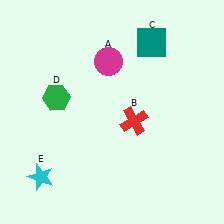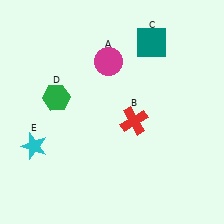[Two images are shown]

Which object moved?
The cyan star (E) moved up.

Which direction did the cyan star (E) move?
The cyan star (E) moved up.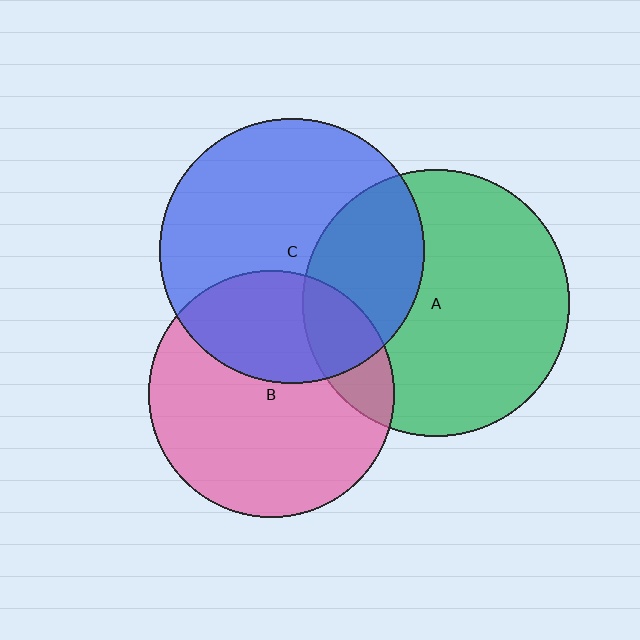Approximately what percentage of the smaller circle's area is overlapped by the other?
Approximately 30%.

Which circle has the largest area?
Circle A (green).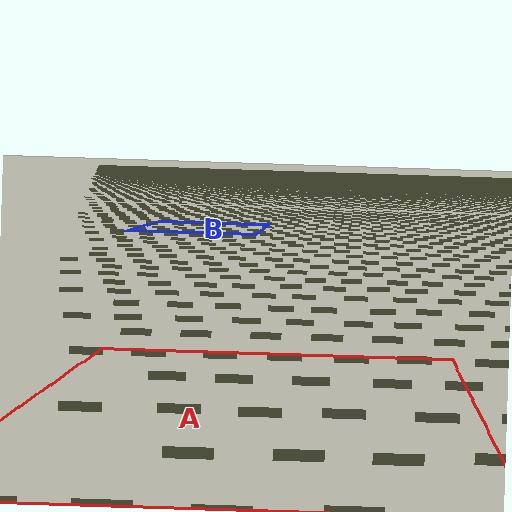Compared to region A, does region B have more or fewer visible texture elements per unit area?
Region B has more texture elements per unit area — they are packed more densely because it is farther away.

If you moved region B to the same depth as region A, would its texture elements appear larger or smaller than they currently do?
They would appear larger. At a closer depth, the same texture elements are projected at a bigger on-screen size.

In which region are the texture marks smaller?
The texture marks are smaller in region B, because it is farther away.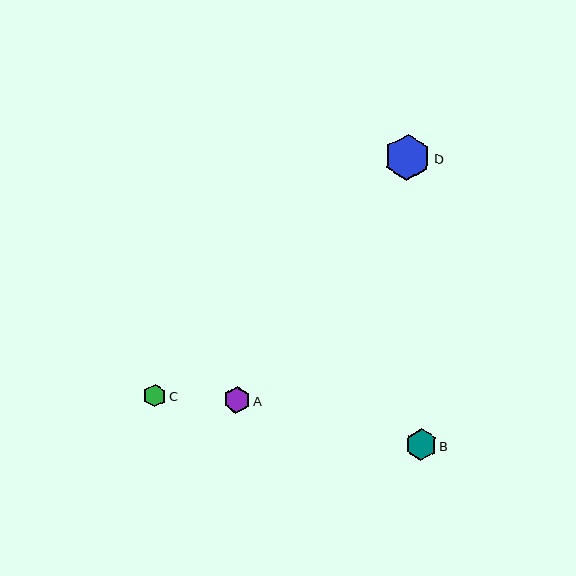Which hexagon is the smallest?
Hexagon C is the smallest with a size of approximately 22 pixels.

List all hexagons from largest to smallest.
From largest to smallest: D, B, A, C.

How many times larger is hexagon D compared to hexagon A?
Hexagon D is approximately 1.7 times the size of hexagon A.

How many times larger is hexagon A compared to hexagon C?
Hexagon A is approximately 1.2 times the size of hexagon C.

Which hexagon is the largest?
Hexagon D is the largest with a size of approximately 46 pixels.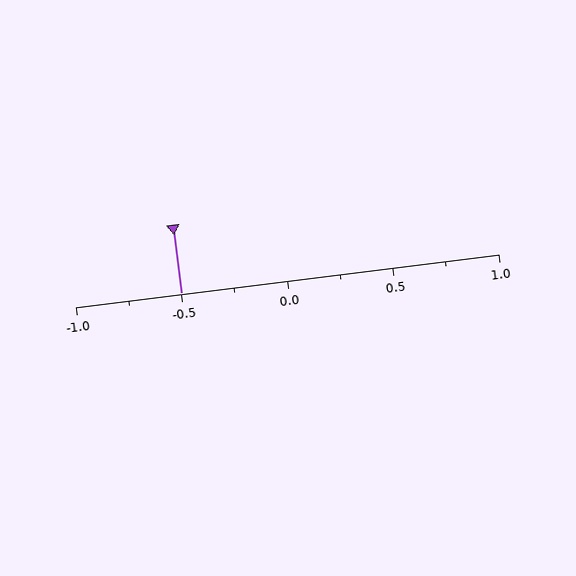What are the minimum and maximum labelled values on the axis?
The axis runs from -1.0 to 1.0.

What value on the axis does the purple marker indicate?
The marker indicates approximately -0.5.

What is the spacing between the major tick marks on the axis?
The major ticks are spaced 0.5 apart.